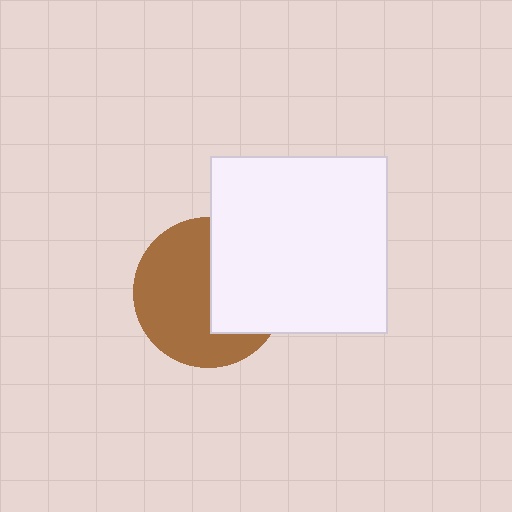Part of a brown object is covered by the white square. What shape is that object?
It is a circle.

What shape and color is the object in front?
The object in front is a white square.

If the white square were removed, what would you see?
You would see the complete brown circle.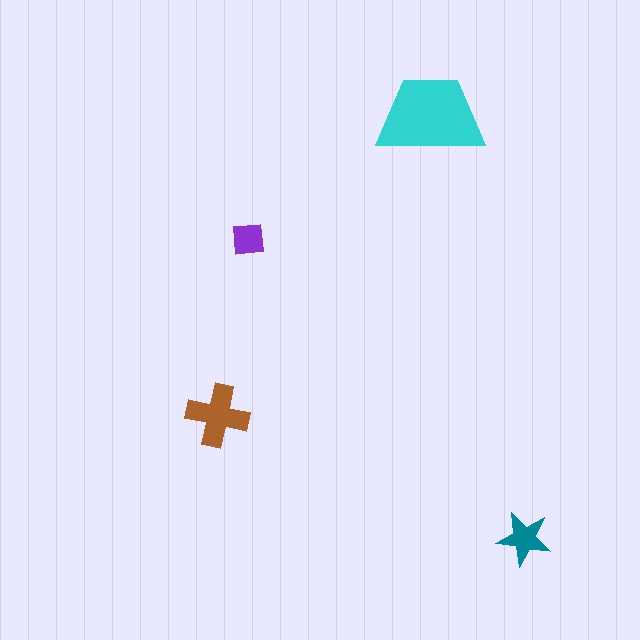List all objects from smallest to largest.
The purple square, the teal star, the brown cross, the cyan trapezoid.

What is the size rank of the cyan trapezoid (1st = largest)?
1st.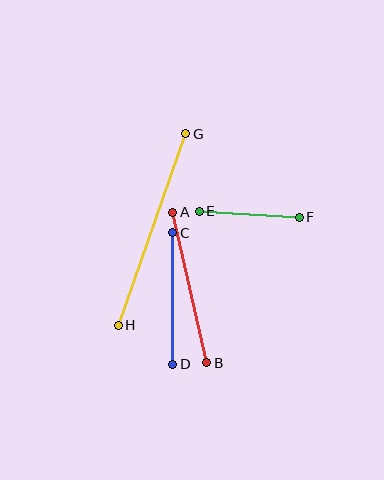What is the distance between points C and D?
The distance is approximately 132 pixels.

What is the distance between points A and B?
The distance is approximately 154 pixels.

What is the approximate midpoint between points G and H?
The midpoint is at approximately (152, 230) pixels.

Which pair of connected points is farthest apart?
Points G and H are farthest apart.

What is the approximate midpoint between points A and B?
The midpoint is at approximately (190, 288) pixels.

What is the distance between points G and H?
The distance is approximately 203 pixels.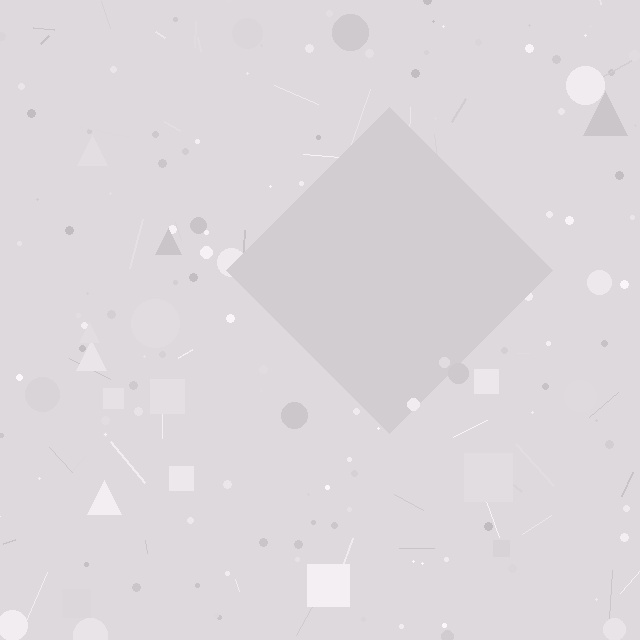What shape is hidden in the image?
A diamond is hidden in the image.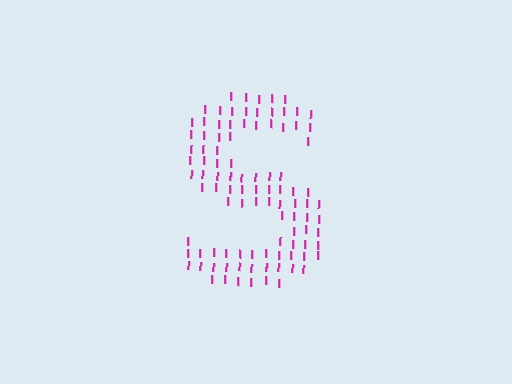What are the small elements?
The small elements are letter I's.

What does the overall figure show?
The overall figure shows the letter S.